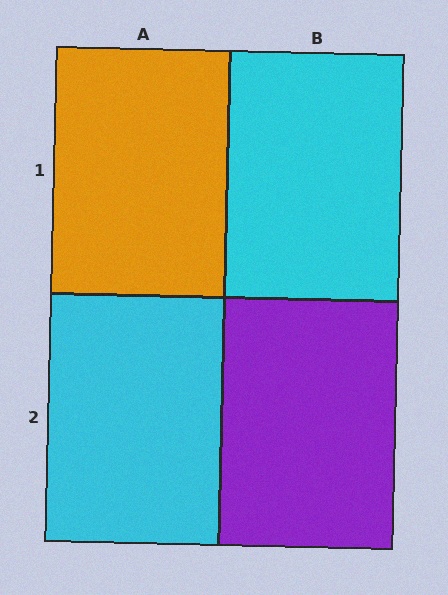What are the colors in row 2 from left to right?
Cyan, purple.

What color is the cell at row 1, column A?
Orange.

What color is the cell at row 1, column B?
Cyan.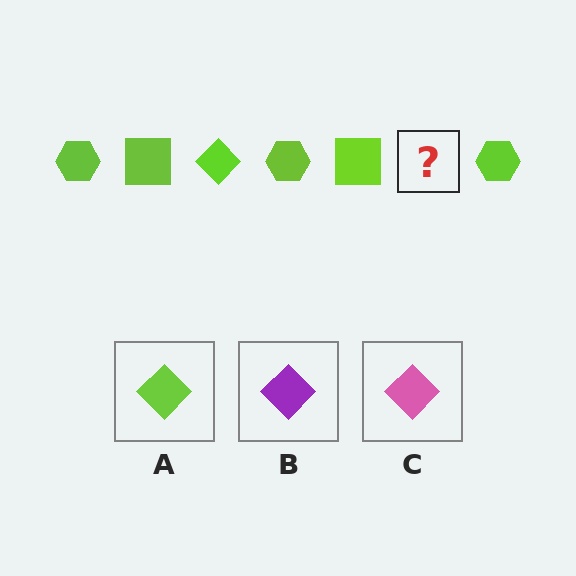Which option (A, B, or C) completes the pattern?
A.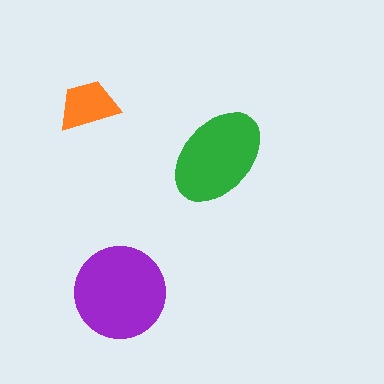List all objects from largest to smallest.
The purple circle, the green ellipse, the orange trapezoid.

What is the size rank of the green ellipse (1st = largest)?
2nd.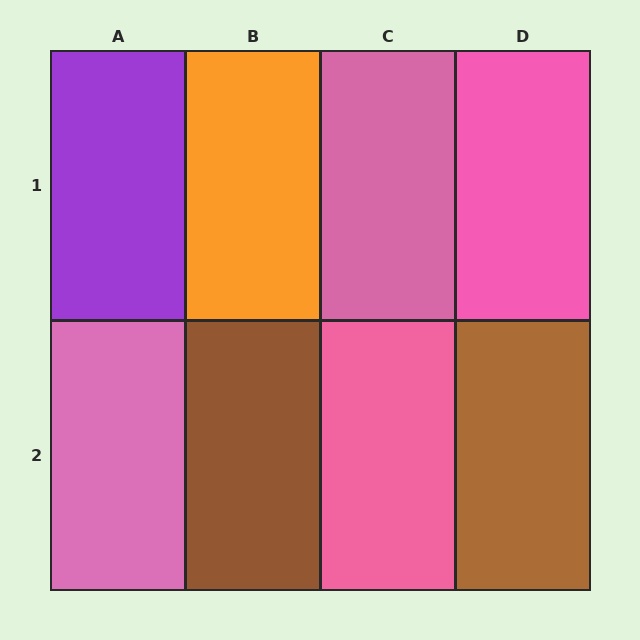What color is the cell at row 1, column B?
Orange.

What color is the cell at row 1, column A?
Purple.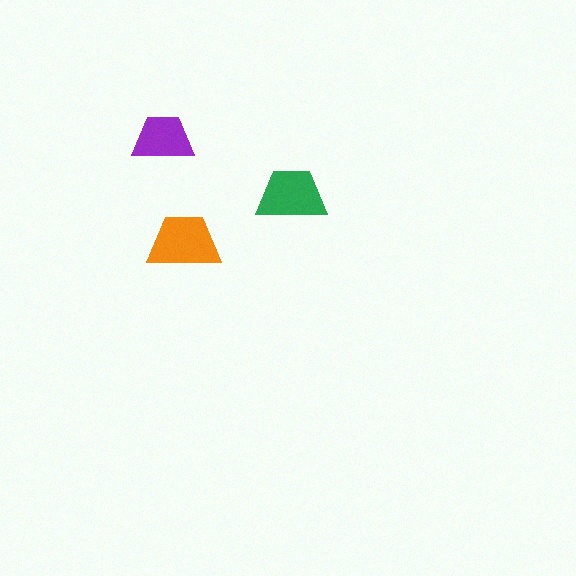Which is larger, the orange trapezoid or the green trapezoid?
The orange one.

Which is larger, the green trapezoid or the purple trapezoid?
The green one.